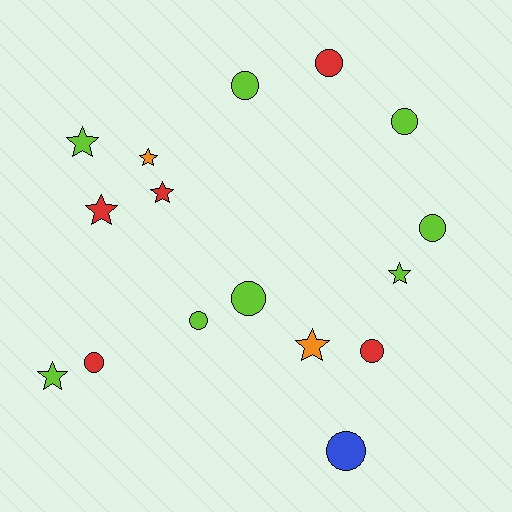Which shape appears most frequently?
Circle, with 9 objects.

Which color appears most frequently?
Lime, with 8 objects.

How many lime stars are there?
There are 3 lime stars.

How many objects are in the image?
There are 16 objects.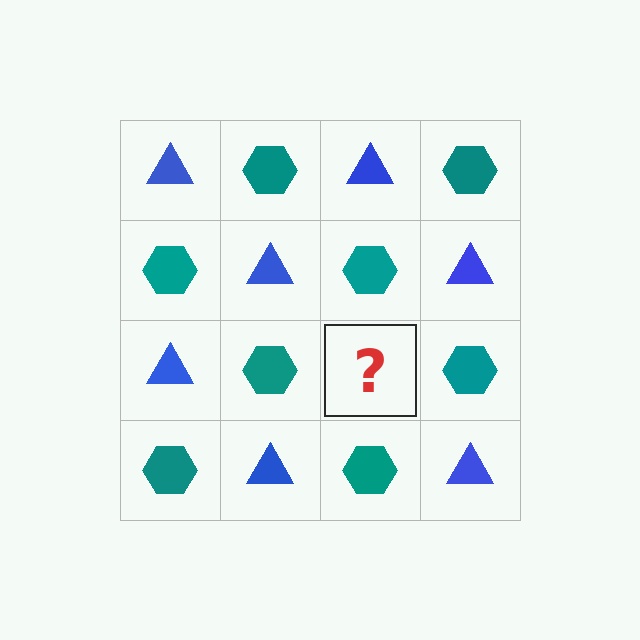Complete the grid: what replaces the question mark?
The question mark should be replaced with a blue triangle.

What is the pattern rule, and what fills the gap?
The rule is that it alternates blue triangle and teal hexagon in a checkerboard pattern. The gap should be filled with a blue triangle.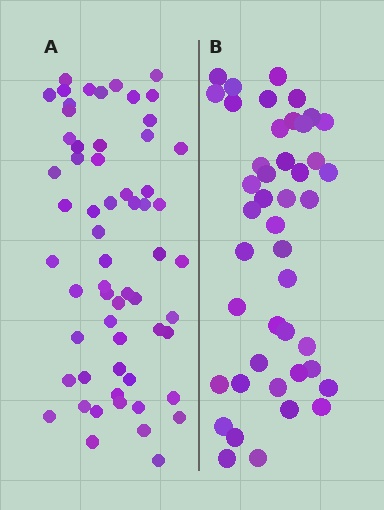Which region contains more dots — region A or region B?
Region A (the left region) has more dots.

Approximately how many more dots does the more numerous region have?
Region A has approximately 15 more dots than region B.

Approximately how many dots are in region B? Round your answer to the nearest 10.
About 40 dots. (The exact count is 44, which rounds to 40.)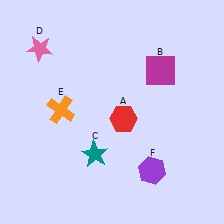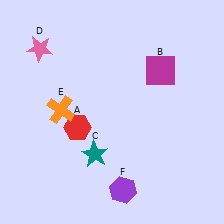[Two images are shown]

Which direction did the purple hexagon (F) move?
The purple hexagon (F) moved left.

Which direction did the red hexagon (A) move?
The red hexagon (A) moved left.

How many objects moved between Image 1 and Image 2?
2 objects moved between the two images.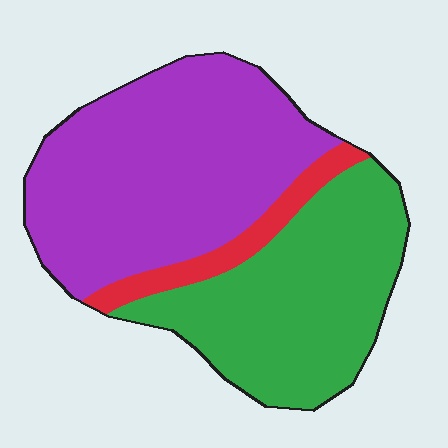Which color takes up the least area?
Red, at roughly 10%.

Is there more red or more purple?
Purple.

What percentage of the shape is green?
Green covers about 40% of the shape.